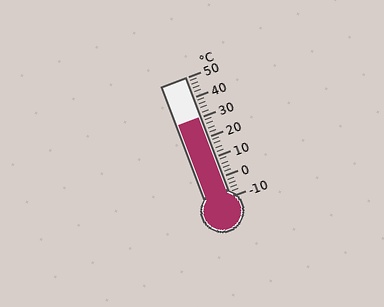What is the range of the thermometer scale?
The thermometer scale ranges from -10°C to 50°C.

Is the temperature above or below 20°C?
The temperature is above 20°C.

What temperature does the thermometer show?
The thermometer shows approximately 30°C.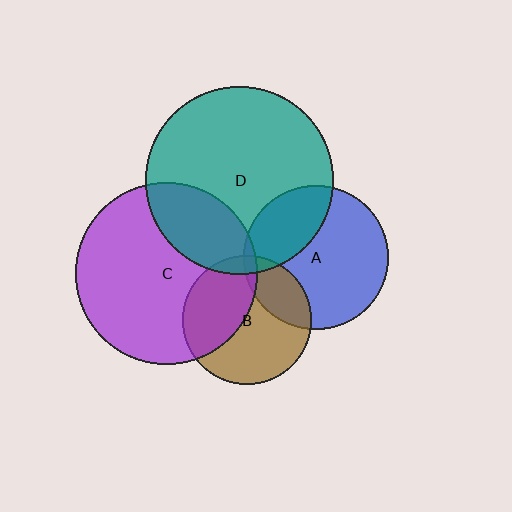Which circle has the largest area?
Circle D (teal).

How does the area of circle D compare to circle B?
Approximately 2.1 times.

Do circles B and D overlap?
Yes.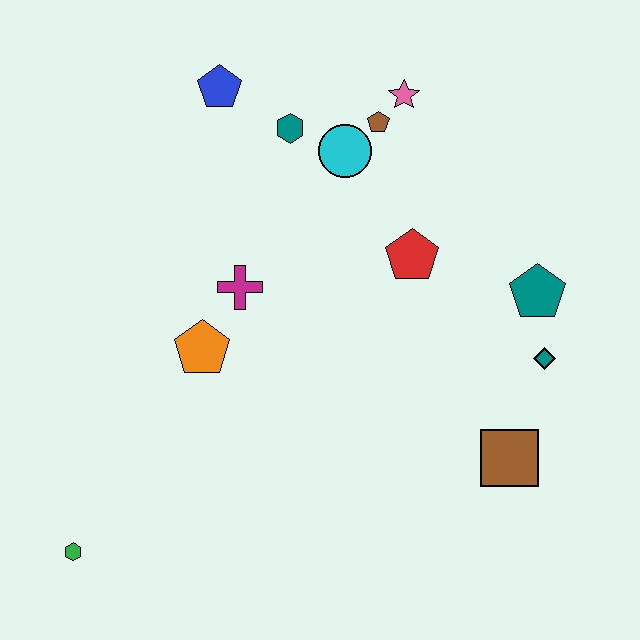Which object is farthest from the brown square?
The blue pentagon is farthest from the brown square.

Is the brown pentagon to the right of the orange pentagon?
Yes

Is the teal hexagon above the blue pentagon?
No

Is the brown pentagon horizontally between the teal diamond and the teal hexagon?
Yes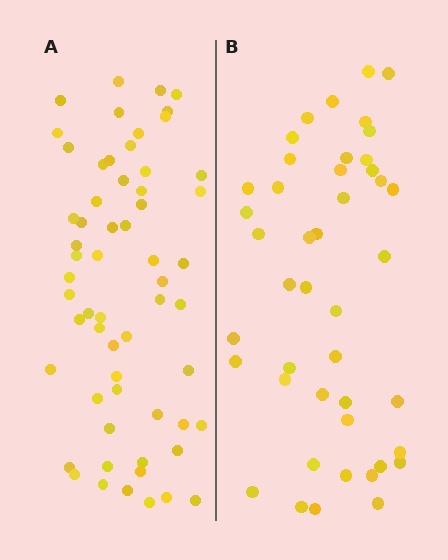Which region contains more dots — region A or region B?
Region A (the left region) has more dots.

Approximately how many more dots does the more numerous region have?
Region A has approximately 15 more dots than region B.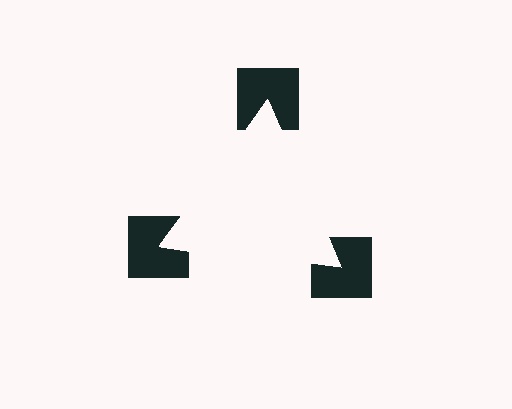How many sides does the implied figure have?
3 sides.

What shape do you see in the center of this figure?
An illusory triangle — its edges are inferred from the aligned wedge cuts in the notched squares, not physically drawn.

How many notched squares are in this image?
There are 3 — one at each vertex of the illusory triangle.